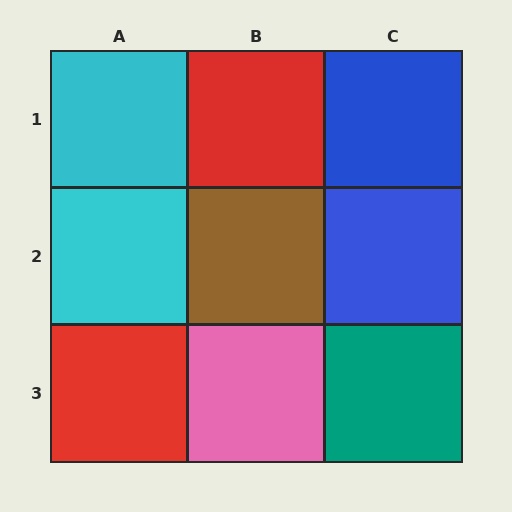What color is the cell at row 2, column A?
Cyan.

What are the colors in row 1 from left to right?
Cyan, red, blue.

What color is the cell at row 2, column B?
Brown.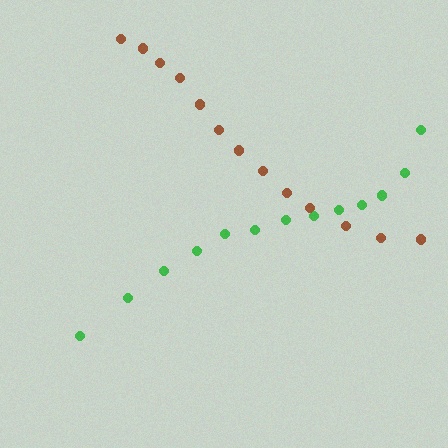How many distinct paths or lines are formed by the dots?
There are 2 distinct paths.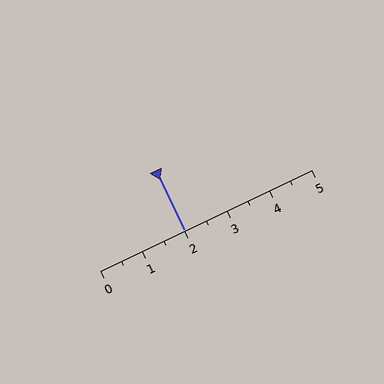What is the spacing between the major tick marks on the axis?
The major ticks are spaced 1 apart.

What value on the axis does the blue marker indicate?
The marker indicates approximately 2.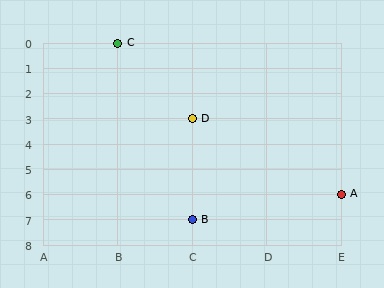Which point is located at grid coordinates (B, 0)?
Point C is at (B, 0).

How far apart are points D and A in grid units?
Points D and A are 2 columns and 3 rows apart (about 3.6 grid units diagonally).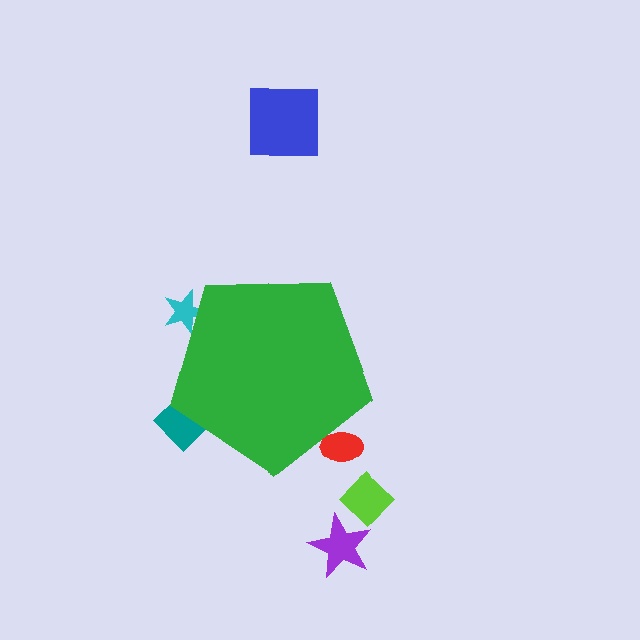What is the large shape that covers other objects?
A green pentagon.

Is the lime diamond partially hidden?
No, the lime diamond is fully visible.